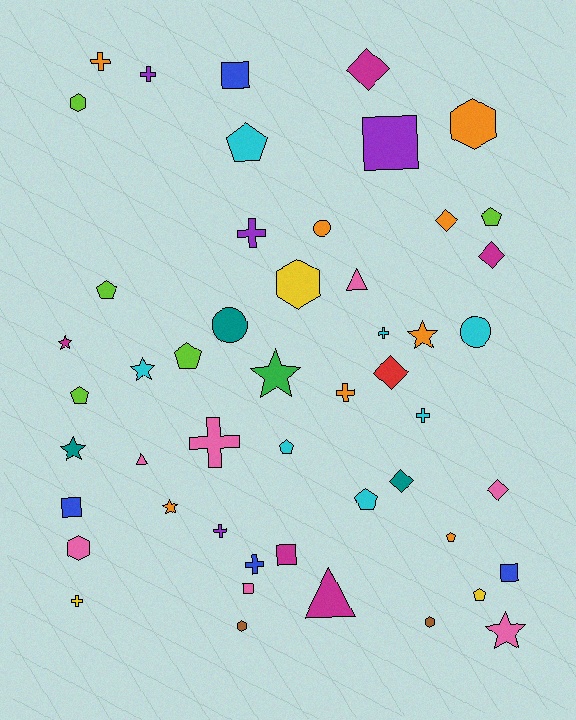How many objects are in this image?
There are 50 objects.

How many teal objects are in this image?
There are 3 teal objects.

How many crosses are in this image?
There are 10 crosses.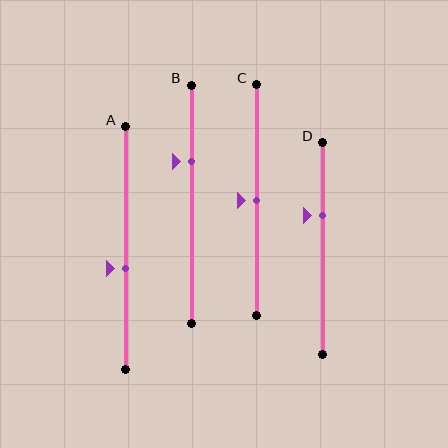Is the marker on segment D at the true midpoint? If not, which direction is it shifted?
No, the marker on segment D is shifted upward by about 15% of the segment length.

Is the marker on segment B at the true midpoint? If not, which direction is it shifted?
No, the marker on segment B is shifted upward by about 18% of the segment length.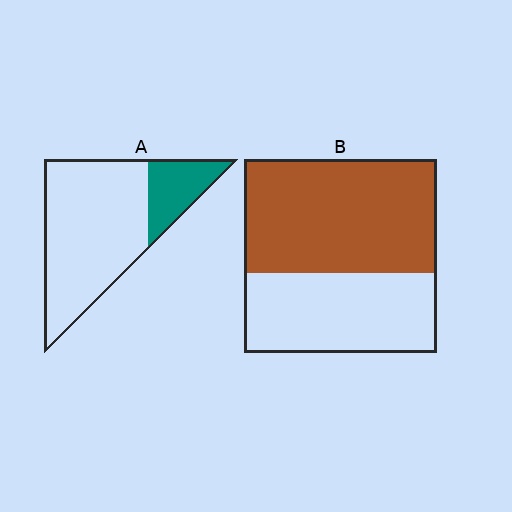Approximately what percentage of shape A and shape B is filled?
A is approximately 20% and B is approximately 60%.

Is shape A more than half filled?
No.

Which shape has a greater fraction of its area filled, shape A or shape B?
Shape B.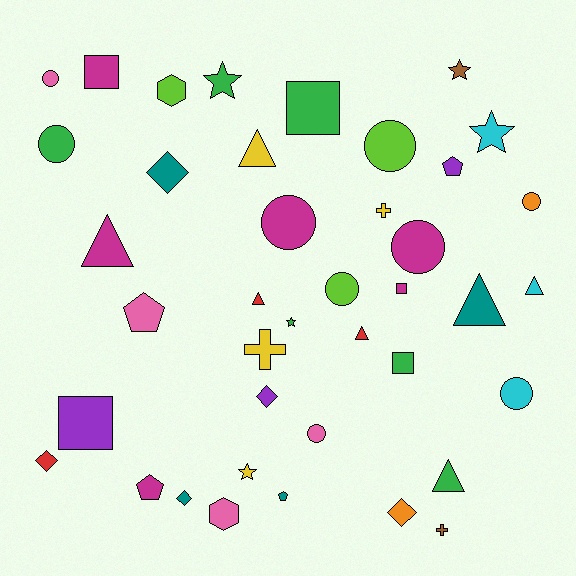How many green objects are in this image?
There are 6 green objects.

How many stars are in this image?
There are 5 stars.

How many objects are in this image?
There are 40 objects.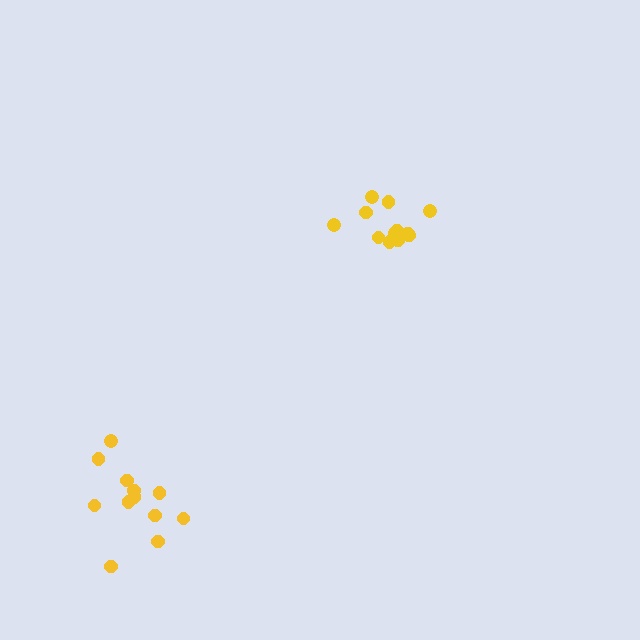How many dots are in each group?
Group 1: 12 dots, Group 2: 12 dots (24 total).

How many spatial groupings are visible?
There are 2 spatial groupings.